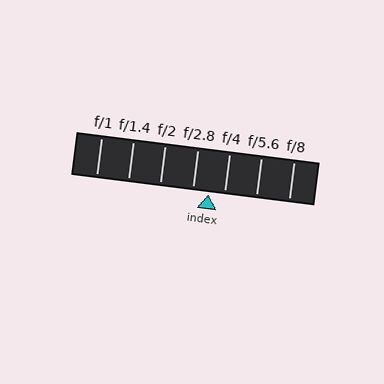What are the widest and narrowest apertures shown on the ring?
The widest aperture shown is f/1 and the narrowest is f/8.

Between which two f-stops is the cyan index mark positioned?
The index mark is between f/2.8 and f/4.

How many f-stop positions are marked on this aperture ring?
There are 7 f-stop positions marked.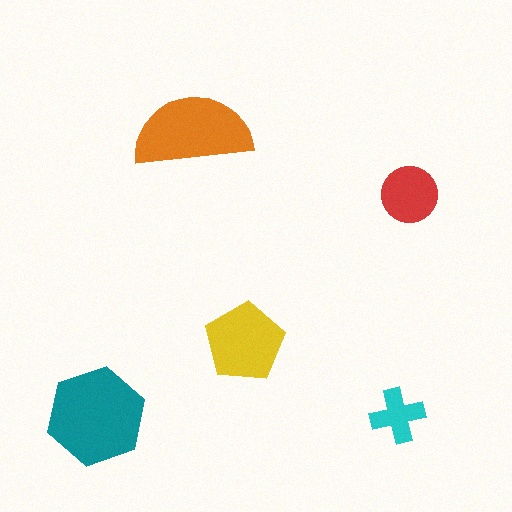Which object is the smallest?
The cyan cross.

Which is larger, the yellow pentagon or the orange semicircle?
The orange semicircle.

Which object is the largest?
The teal hexagon.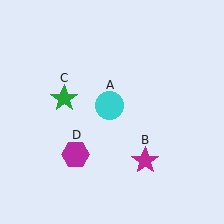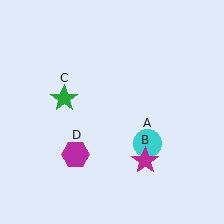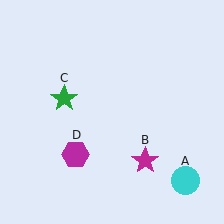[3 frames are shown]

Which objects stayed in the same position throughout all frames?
Magenta star (object B) and green star (object C) and magenta hexagon (object D) remained stationary.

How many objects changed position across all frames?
1 object changed position: cyan circle (object A).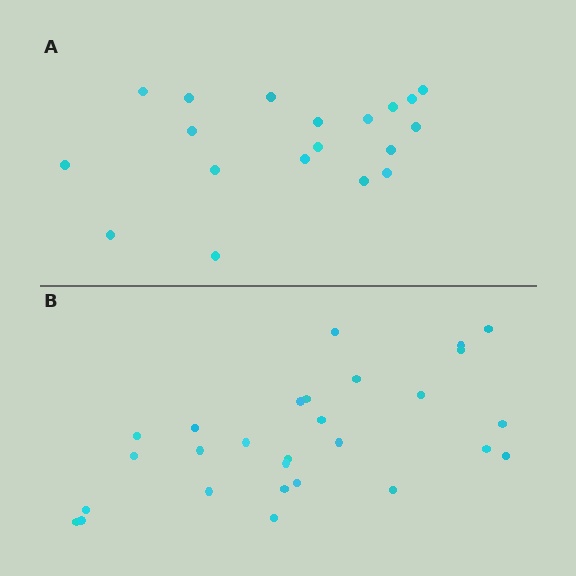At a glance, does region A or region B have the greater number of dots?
Region B (the bottom region) has more dots.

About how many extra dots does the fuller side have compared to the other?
Region B has roughly 8 or so more dots than region A.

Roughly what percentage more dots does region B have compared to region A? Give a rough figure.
About 45% more.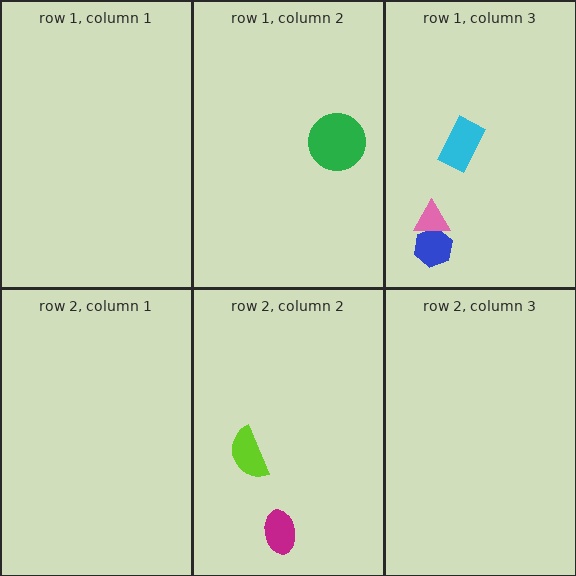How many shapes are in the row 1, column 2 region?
1.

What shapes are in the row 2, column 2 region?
The magenta ellipse, the lime semicircle.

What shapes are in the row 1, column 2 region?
The green circle.